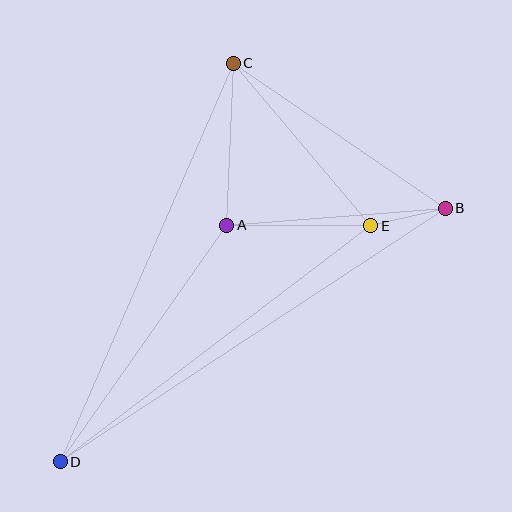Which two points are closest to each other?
Points B and E are closest to each other.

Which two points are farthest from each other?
Points B and D are farthest from each other.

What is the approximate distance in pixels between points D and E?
The distance between D and E is approximately 390 pixels.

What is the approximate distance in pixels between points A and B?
The distance between A and B is approximately 219 pixels.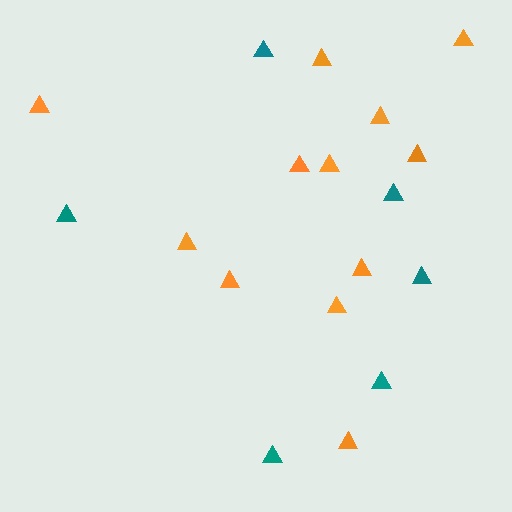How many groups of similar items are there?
There are 2 groups: one group of teal triangles (6) and one group of orange triangles (12).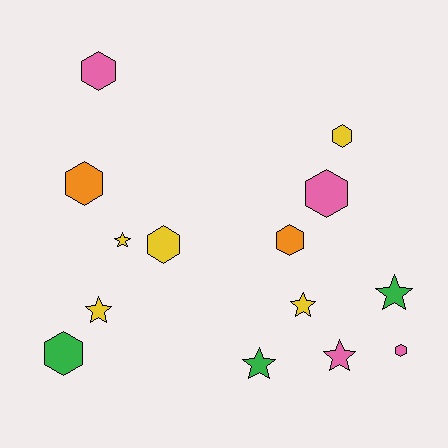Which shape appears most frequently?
Hexagon, with 8 objects.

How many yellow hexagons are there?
There are 2 yellow hexagons.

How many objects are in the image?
There are 14 objects.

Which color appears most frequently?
Yellow, with 5 objects.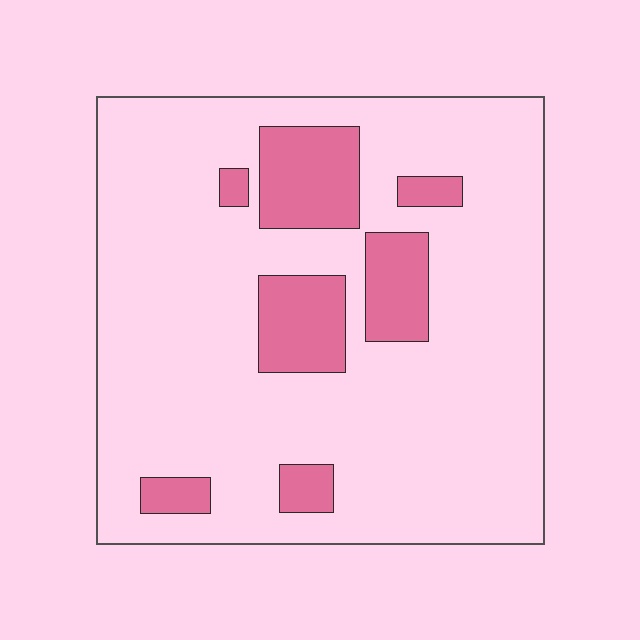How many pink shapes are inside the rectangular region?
7.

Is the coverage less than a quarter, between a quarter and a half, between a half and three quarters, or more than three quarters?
Less than a quarter.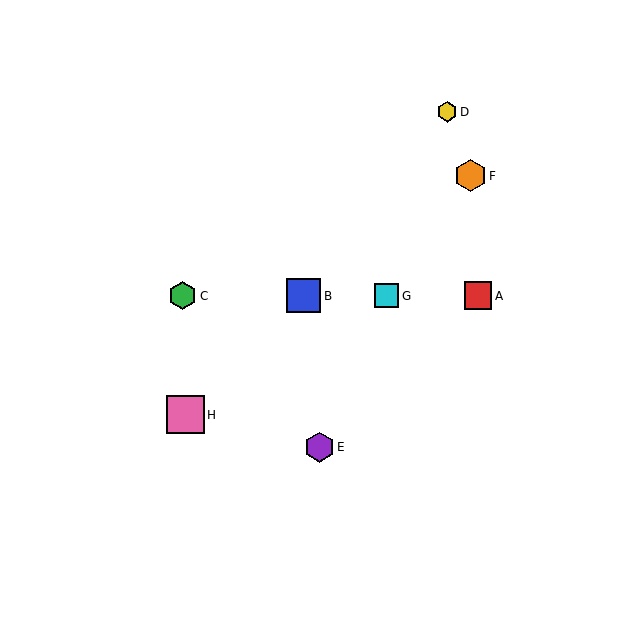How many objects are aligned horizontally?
4 objects (A, B, C, G) are aligned horizontally.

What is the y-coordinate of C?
Object C is at y≈296.